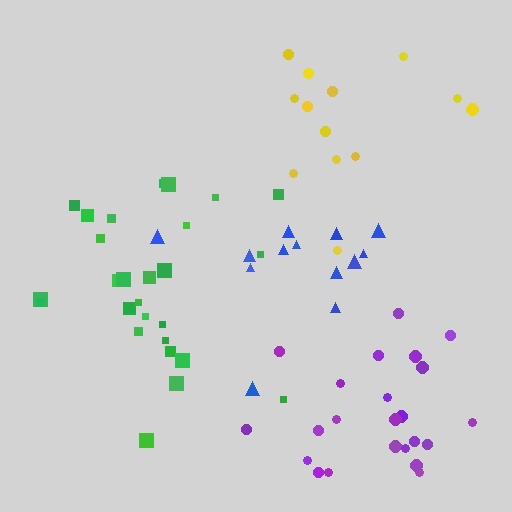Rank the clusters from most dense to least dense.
green, purple, blue, yellow.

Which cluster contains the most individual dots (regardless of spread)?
Green (27).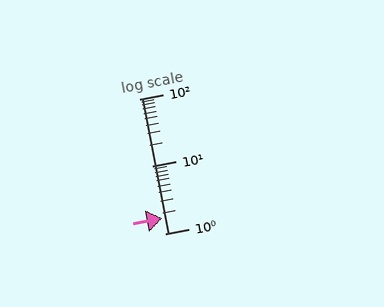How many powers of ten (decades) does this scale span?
The scale spans 2 decades, from 1 to 100.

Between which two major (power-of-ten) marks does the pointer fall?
The pointer is between 1 and 10.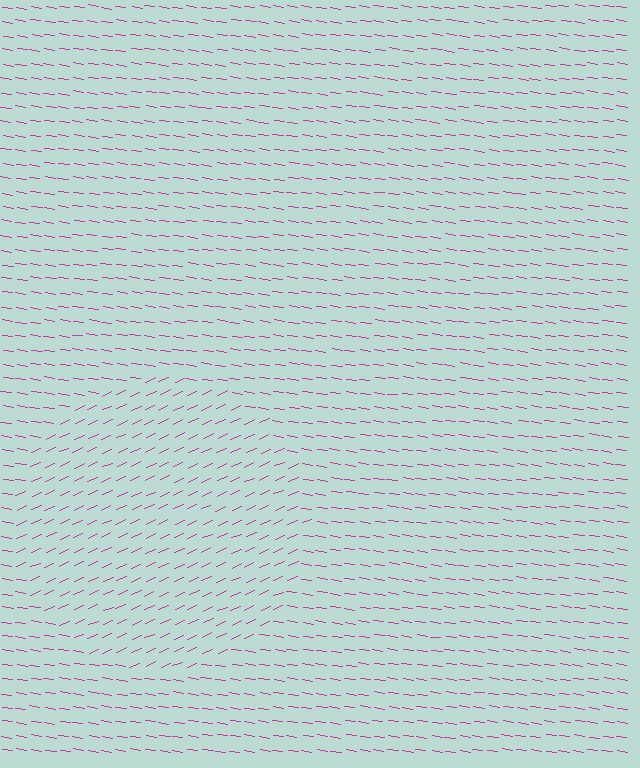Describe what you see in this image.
The image is filled with small magenta line segments. A circle region in the image has lines oriented differently from the surrounding lines, creating a visible texture boundary.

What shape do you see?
I see a circle.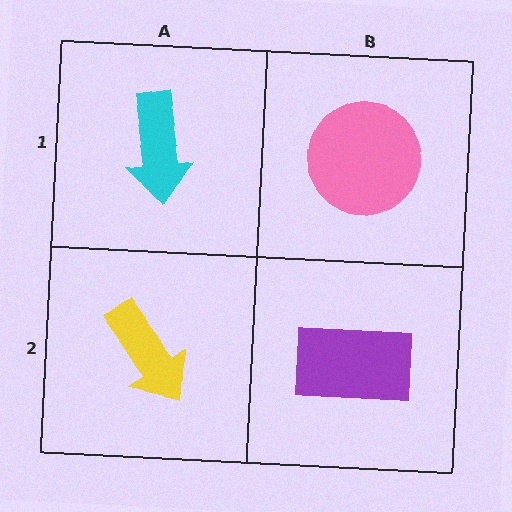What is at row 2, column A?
A yellow arrow.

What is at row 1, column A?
A cyan arrow.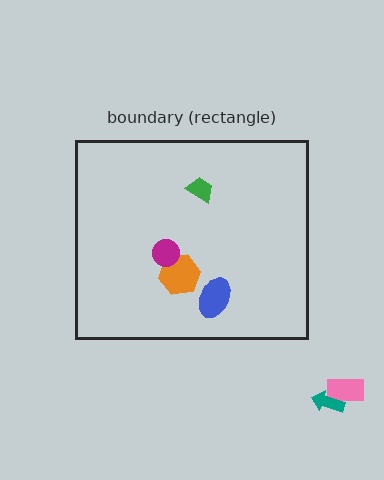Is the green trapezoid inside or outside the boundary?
Inside.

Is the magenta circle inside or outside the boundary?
Inside.